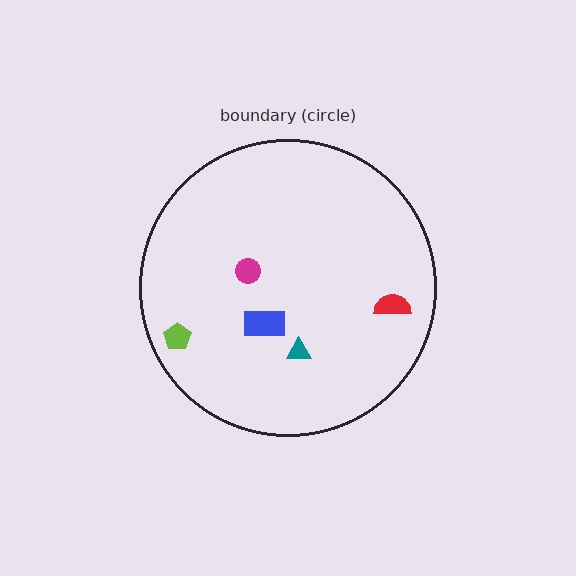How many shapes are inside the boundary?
5 inside, 0 outside.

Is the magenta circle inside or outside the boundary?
Inside.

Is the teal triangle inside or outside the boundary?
Inside.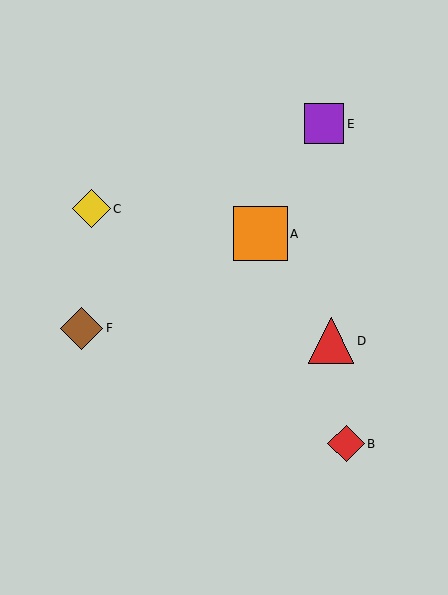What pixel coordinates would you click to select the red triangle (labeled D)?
Click at (331, 341) to select the red triangle D.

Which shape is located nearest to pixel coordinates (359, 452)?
The red diamond (labeled B) at (346, 444) is nearest to that location.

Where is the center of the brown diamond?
The center of the brown diamond is at (82, 328).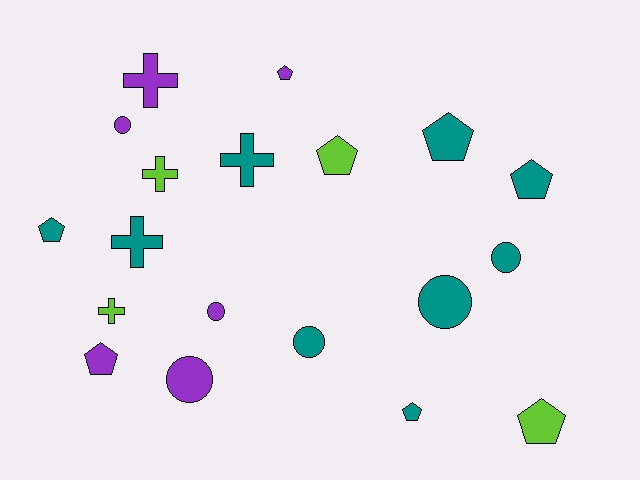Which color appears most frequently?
Teal, with 9 objects.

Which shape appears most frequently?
Pentagon, with 8 objects.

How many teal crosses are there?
There are 2 teal crosses.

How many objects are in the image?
There are 19 objects.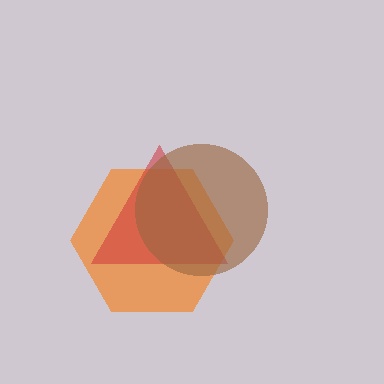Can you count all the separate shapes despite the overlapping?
Yes, there are 3 separate shapes.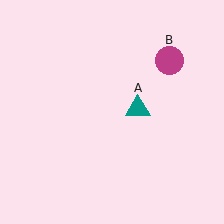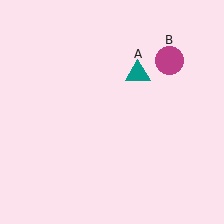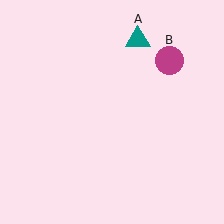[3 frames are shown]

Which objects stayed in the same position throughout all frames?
Magenta circle (object B) remained stationary.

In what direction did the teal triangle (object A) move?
The teal triangle (object A) moved up.